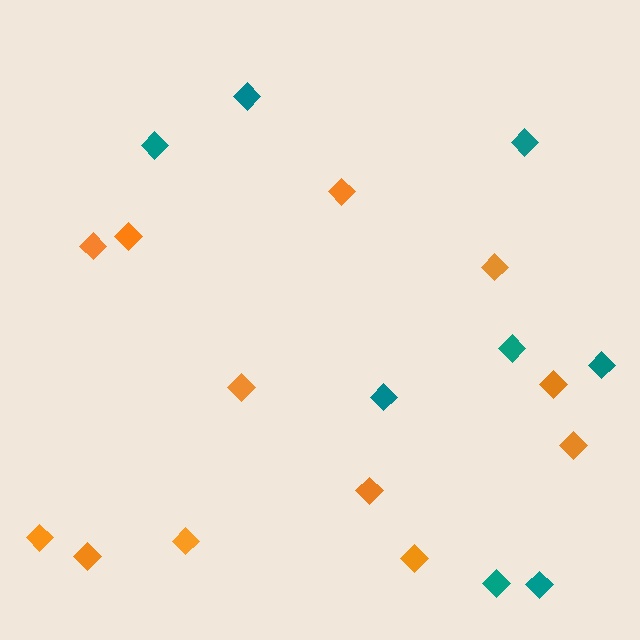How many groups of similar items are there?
There are 2 groups: one group of teal diamonds (8) and one group of orange diamonds (12).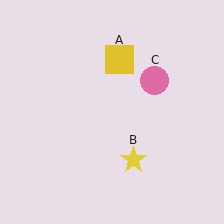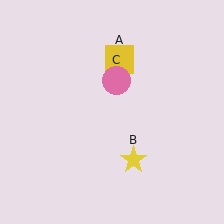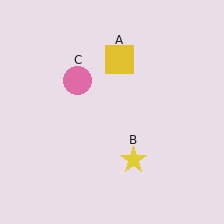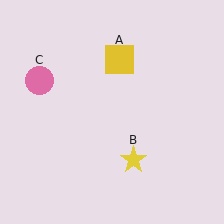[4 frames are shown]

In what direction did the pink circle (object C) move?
The pink circle (object C) moved left.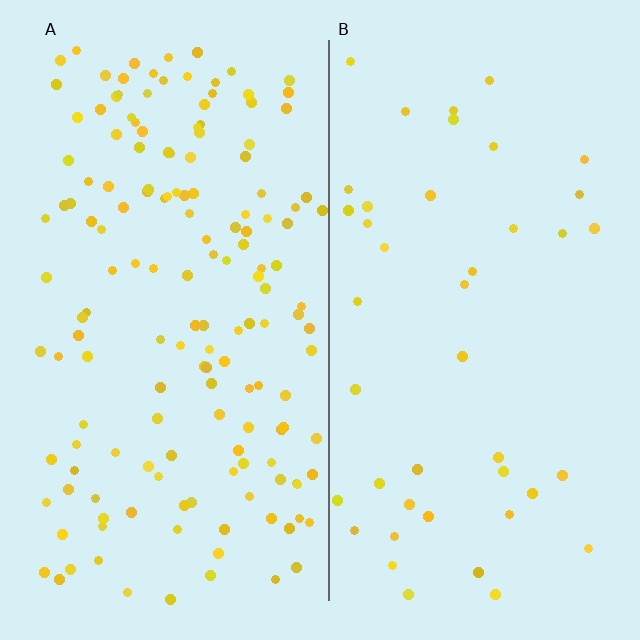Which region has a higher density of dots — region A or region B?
A (the left).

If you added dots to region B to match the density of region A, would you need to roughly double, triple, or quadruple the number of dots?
Approximately quadruple.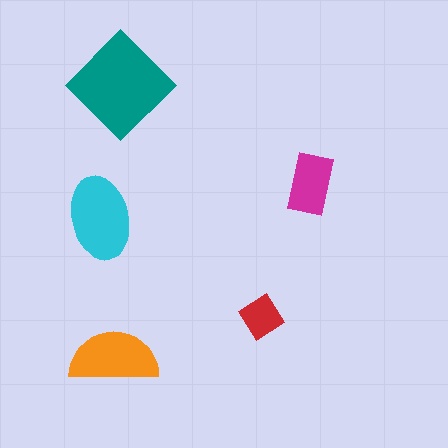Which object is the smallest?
The red diamond.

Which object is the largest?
The teal diamond.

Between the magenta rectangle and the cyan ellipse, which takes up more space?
The cyan ellipse.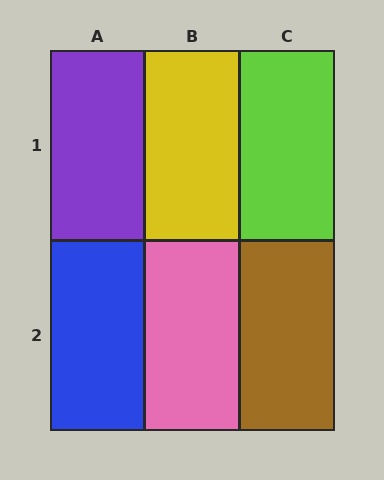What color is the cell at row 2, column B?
Pink.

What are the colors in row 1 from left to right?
Purple, yellow, lime.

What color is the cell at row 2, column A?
Blue.